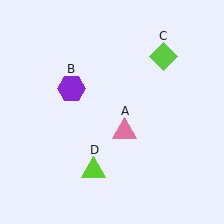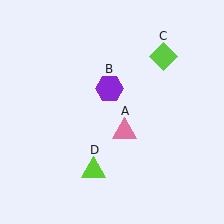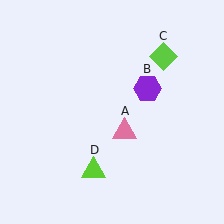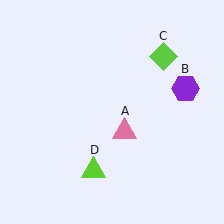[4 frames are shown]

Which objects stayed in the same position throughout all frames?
Pink triangle (object A) and lime diamond (object C) and lime triangle (object D) remained stationary.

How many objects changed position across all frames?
1 object changed position: purple hexagon (object B).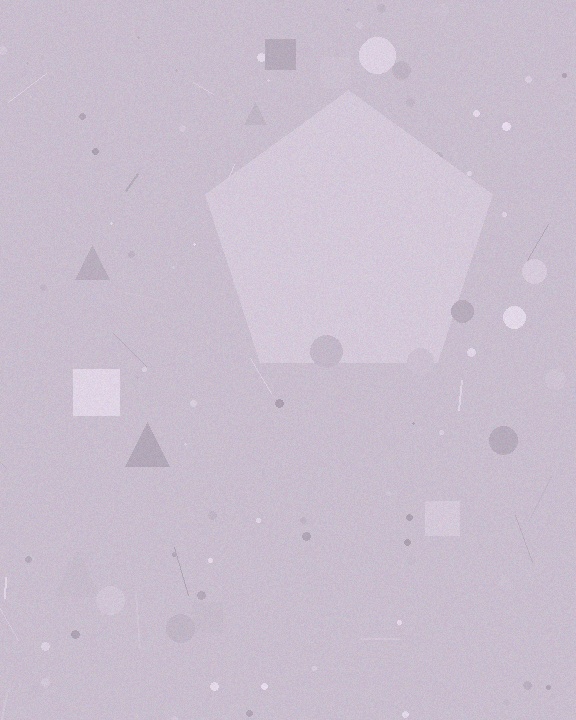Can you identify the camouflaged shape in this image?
The camouflaged shape is a pentagon.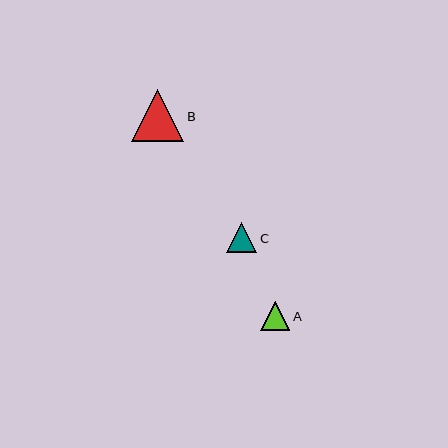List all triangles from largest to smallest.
From largest to smallest: B, C, A.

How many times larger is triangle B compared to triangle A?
Triangle B is approximately 1.8 times the size of triangle A.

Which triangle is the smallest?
Triangle A is the smallest with a size of approximately 29 pixels.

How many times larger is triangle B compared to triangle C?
Triangle B is approximately 1.7 times the size of triangle C.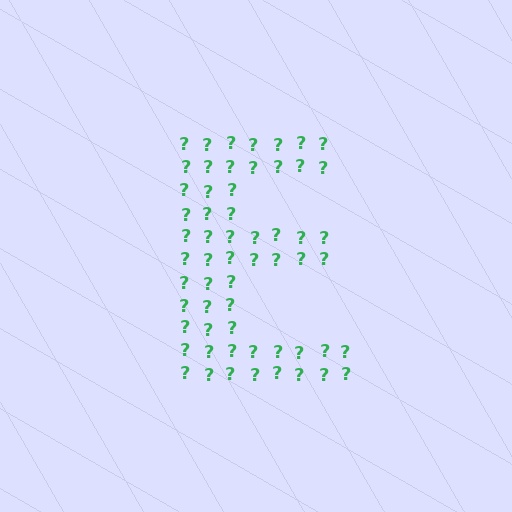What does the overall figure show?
The overall figure shows the letter E.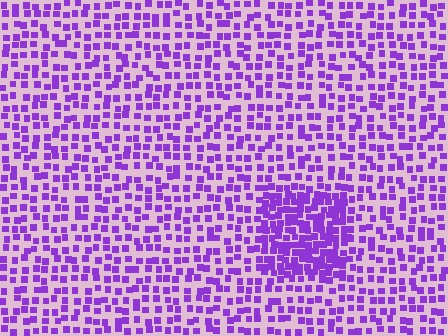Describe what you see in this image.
The image contains small purple elements arranged at two different densities. A rectangle-shaped region is visible where the elements are more densely packed than the surrounding area.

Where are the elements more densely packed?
The elements are more densely packed inside the rectangle boundary.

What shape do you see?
I see a rectangle.